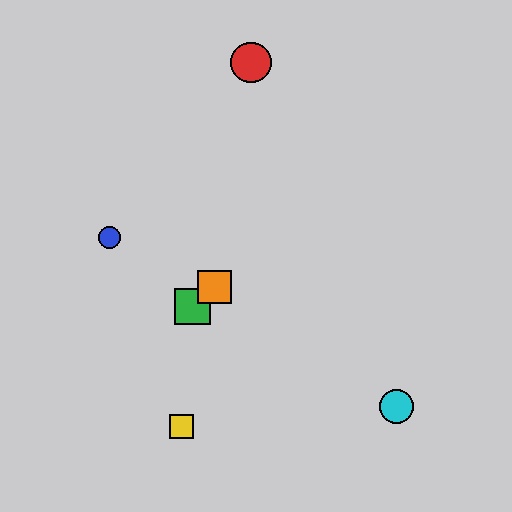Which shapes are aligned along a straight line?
The green square, the purple square, the orange square are aligned along a straight line.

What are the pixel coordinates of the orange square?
The orange square is at (214, 287).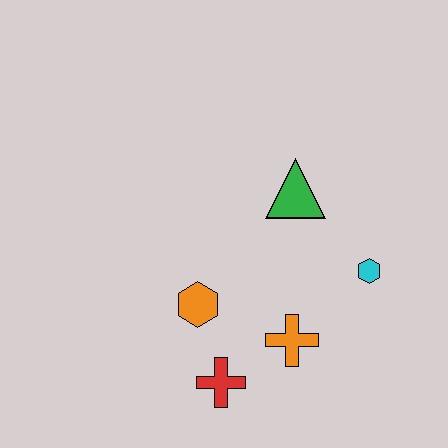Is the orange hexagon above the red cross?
Yes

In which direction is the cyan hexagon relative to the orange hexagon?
The cyan hexagon is to the right of the orange hexagon.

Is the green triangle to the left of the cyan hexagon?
Yes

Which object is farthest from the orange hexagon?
The cyan hexagon is farthest from the orange hexagon.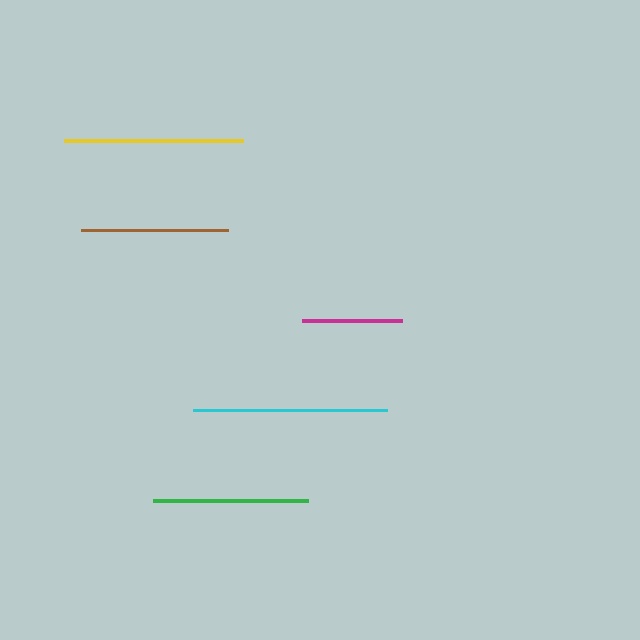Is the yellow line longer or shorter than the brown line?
The yellow line is longer than the brown line.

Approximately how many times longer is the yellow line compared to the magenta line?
The yellow line is approximately 1.8 times the length of the magenta line.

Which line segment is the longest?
The cyan line is the longest at approximately 194 pixels.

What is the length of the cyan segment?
The cyan segment is approximately 194 pixels long.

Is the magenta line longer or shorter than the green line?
The green line is longer than the magenta line.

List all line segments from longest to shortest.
From longest to shortest: cyan, yellow, green, brown, magenta.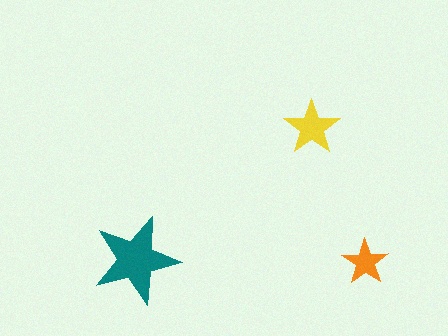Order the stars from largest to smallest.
the teal one, the yellow one, the orange one.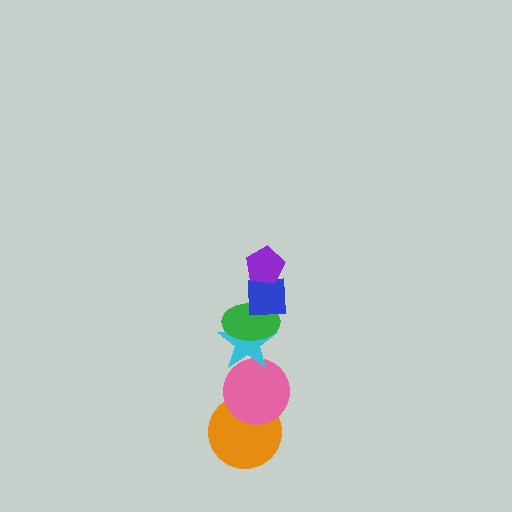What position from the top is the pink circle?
The pink circle is 5th from the top.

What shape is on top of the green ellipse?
The blue square is on top of the green ellipse.